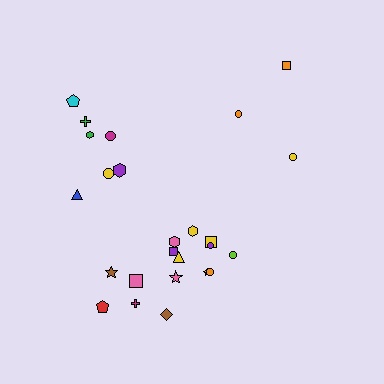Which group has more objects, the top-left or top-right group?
The top-left group.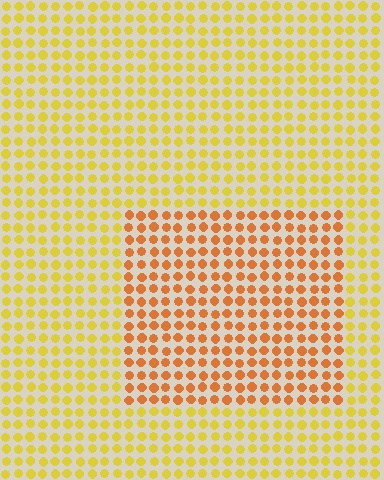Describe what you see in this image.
The image is filled with small yellow elements in a uniform arrangement. A rectangle-shaped region is visible where the elements are tinted to a slightly different hue, forming a subtle color boundary.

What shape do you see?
I see a rectangle.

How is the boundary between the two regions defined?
The boundary is defined purely by a slight shift in hue (about 32 degrees). Spacing, size, and orientation are identical on both sides.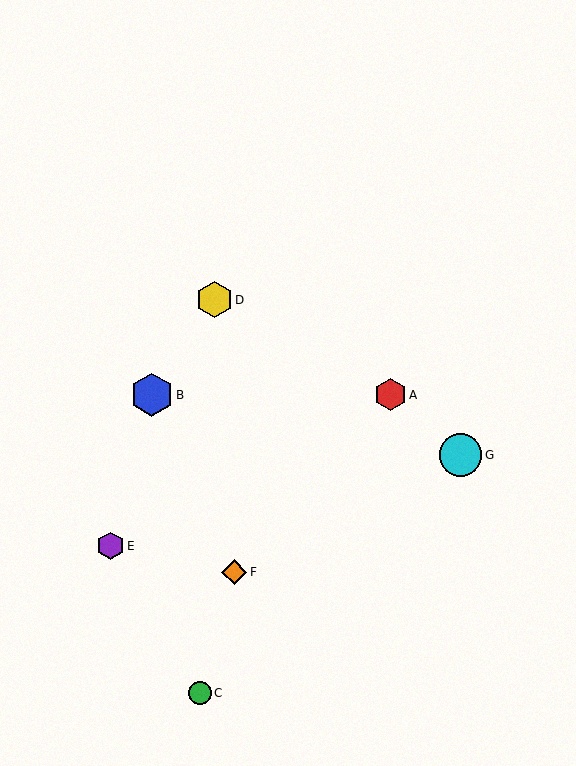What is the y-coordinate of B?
Object B is at y≈395.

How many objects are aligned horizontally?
2 objects (A, B) are aligned horizontally.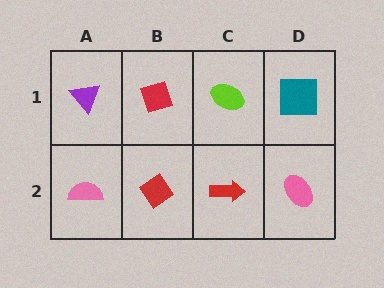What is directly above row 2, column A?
A purple triangle.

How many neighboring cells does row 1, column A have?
2.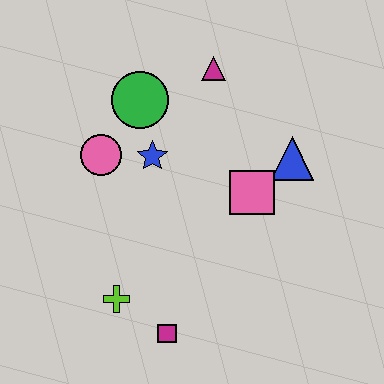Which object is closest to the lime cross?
The magenta square is closest to the lime cross.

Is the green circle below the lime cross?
No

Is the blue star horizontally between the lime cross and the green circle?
No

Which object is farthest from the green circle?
The magenta square is farthest from the green circle.